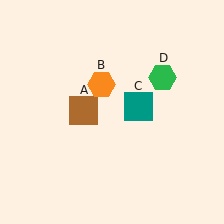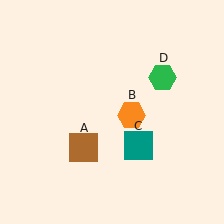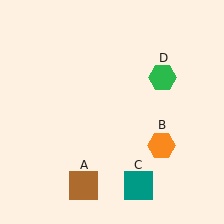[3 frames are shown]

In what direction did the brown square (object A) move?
The brown square (object A) moved down.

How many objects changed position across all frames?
3 objects changed position: brown square (object A), orange hexagon (object B), teal square (object C).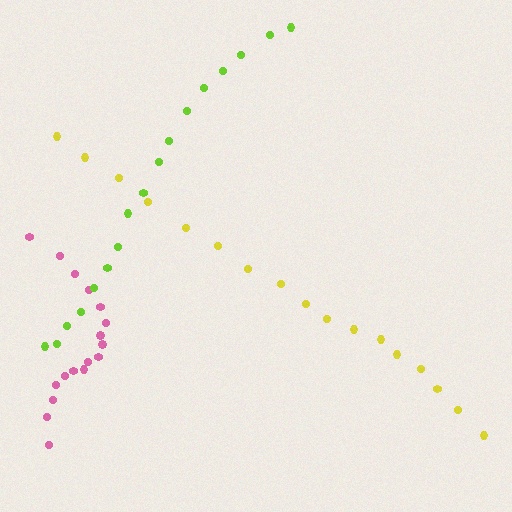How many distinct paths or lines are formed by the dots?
There are 3 distinct paths.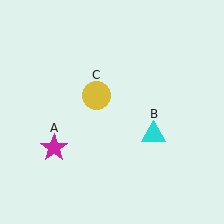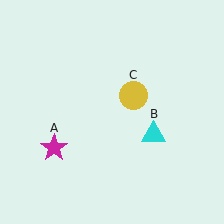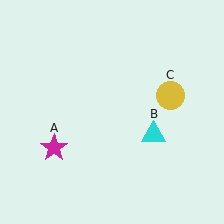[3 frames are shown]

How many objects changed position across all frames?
1 object changed position: yellow circle (object C).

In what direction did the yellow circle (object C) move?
The yellow circle (object C) moved right.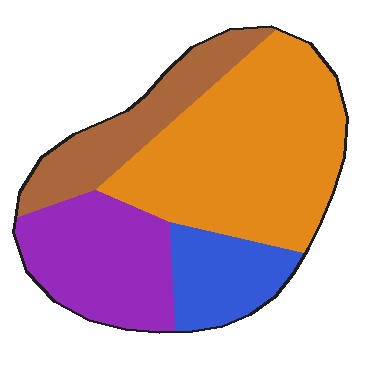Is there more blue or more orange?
Orange.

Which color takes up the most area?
Orange, at roughly 45%.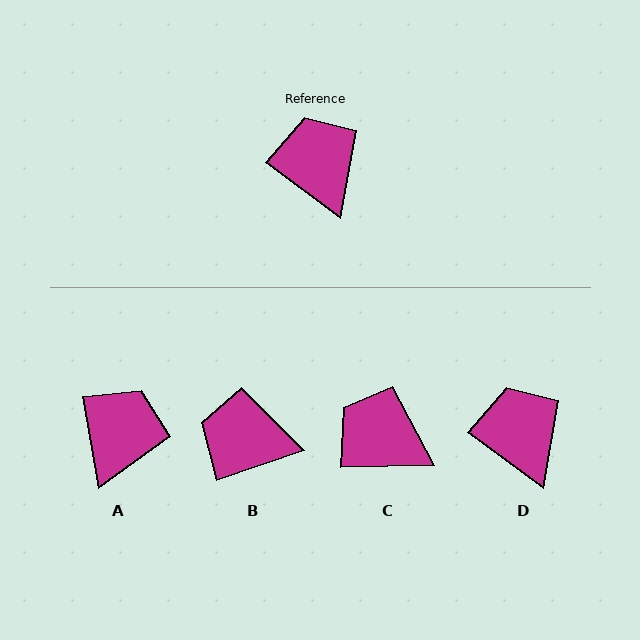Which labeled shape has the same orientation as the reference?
D.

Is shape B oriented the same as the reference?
No, it is off by about 55 degrees.